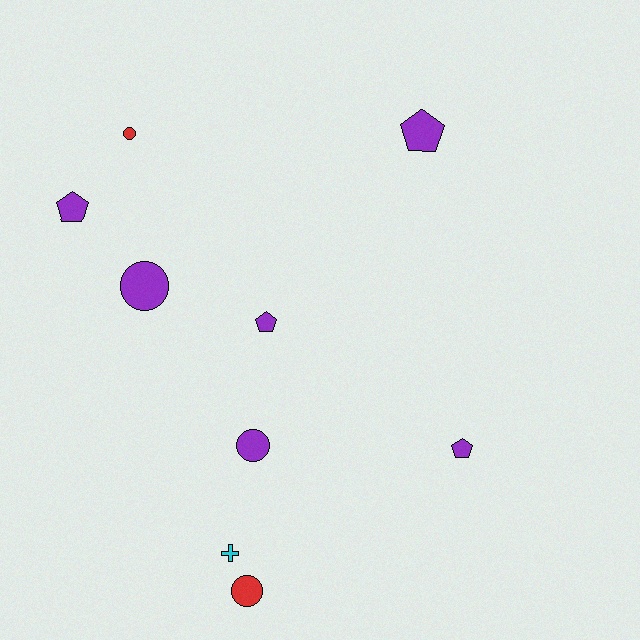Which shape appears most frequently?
Pentagon, with 4 objects.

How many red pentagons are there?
There are no red pentagons.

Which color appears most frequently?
Purple, with 6 objects.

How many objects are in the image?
There are 9 objects.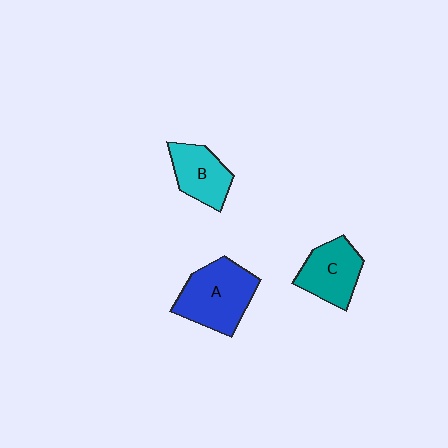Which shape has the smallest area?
Shape B (cyan).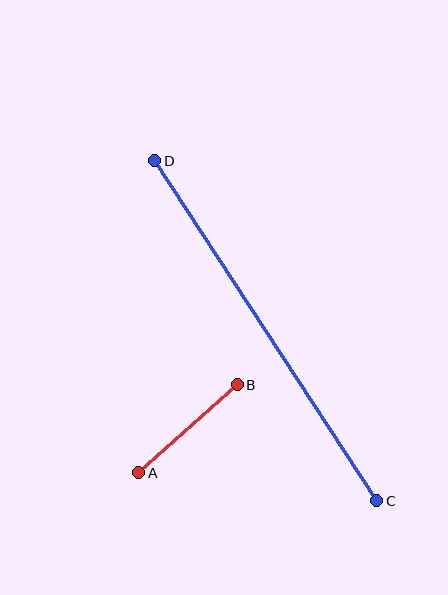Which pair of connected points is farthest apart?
Points C and D are farthest apart.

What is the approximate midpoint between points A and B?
The midpoint is at approximately (188, 429) pixels.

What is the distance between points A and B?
The distance is approximately 132 pixels.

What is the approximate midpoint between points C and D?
The midpoint is at approximately (266, 331) pixels.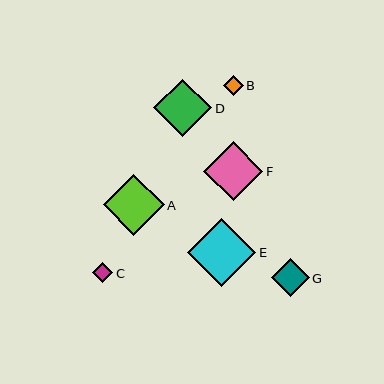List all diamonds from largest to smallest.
From largest to smallest: E, A, F, D, G, C, B.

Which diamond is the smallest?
Diamond B is the smallest with a size of approximately 20 pixels.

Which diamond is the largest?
Diamond E is the largest with a size of approximately 68 pixels.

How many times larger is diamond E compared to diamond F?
Diamond E is approximately 1.1 times the size of diamond F.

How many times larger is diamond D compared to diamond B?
Diamond D is approximately 2.9 times the size of diamond B.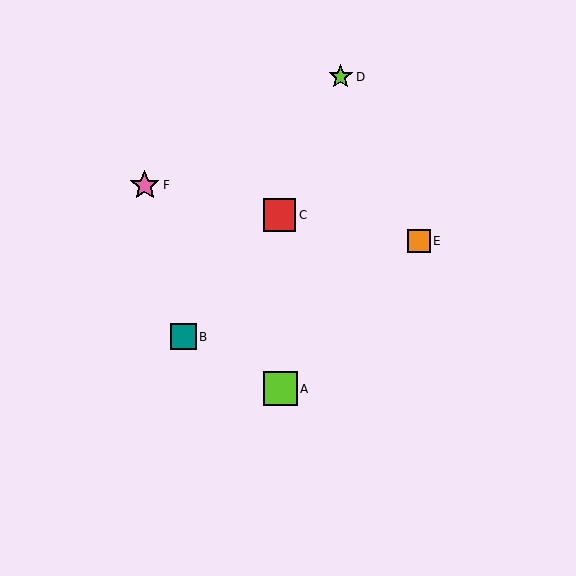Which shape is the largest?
The lime square (labeled A) is the largest.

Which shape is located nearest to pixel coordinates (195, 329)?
The teal square (labeled B) at (184, 337) is nearest to that location.